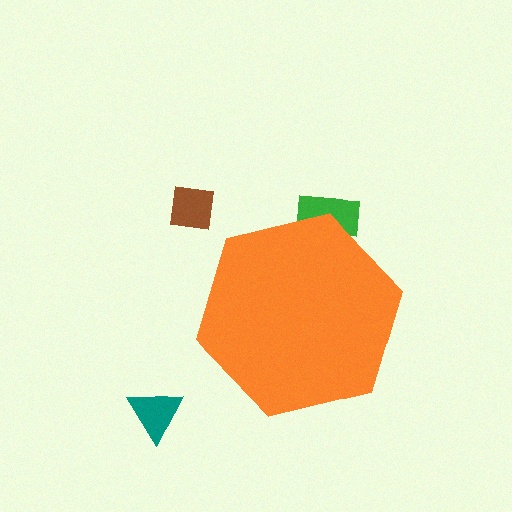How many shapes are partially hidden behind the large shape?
1 shape is partially hidden.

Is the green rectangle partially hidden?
Yes, the green rectangle is partially hidden behind the orange hexagon.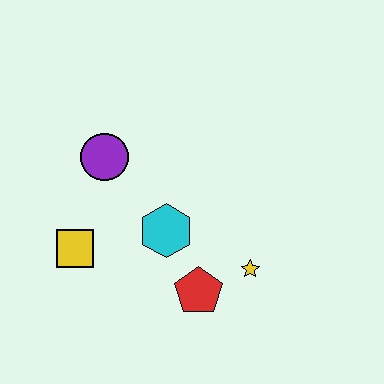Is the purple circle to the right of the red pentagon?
No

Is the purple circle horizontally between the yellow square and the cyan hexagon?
Yes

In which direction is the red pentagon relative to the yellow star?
The red pentagon is to the left of the yellow star.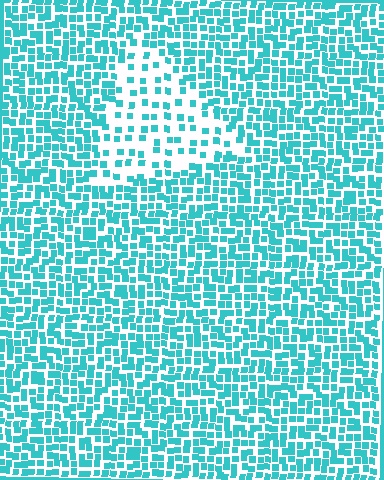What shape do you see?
I see a triangle.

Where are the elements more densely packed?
The elements are more densely packed outside the triangle boundary.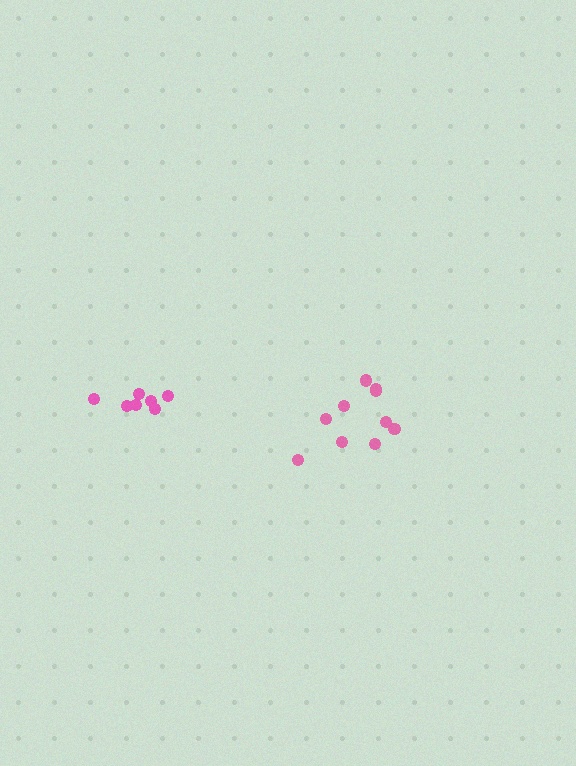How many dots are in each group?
Group 1: 7 dots, Group 2: 10 dots (17 total).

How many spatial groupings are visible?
There are 2 spatial groupings.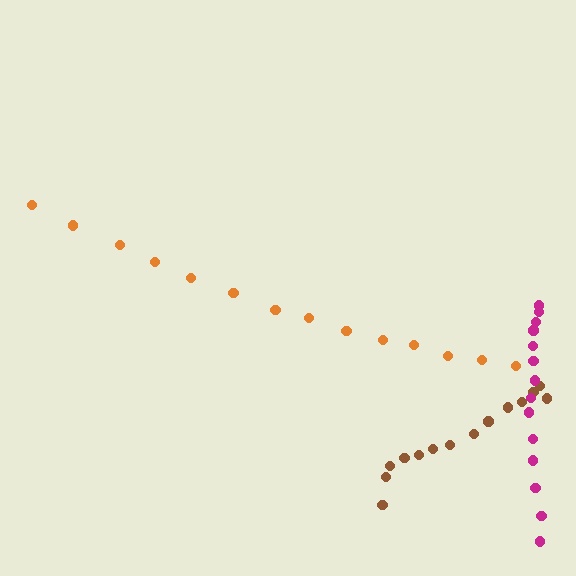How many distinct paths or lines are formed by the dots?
There are 3 distinct paths.